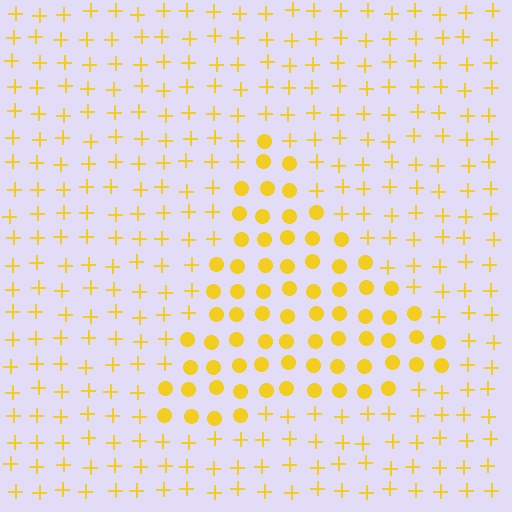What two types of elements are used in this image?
The image uses circles inside the triangle region and plus signs outside it.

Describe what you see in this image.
The image is filled with small yellow elements arranged in a uniform grid. A triangle-shaped region contains circles, while the surrounding area contains plus signs. The boundary is defined purely by the change in element shape.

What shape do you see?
I see a triangle.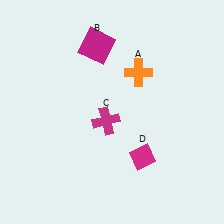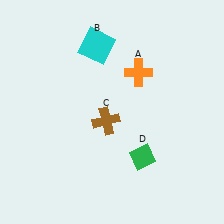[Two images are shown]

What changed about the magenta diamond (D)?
In Image 1, D is magenta. In Image 2, it changed to green.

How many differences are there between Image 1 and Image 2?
There are 3 differences between the two images.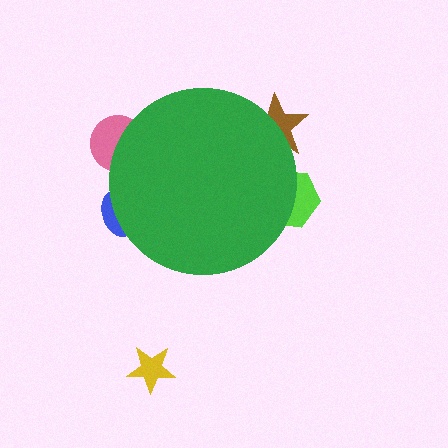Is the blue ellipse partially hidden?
Yes, the blue ellipse is partially hidden behind the green circle.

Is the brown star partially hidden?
Yes, the brown star is partially hidden behind the green circle.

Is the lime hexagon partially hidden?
Yes, the lime hexagon is partially hidden behind the green circle.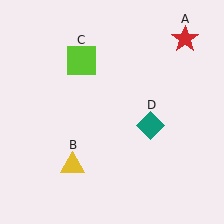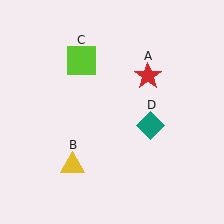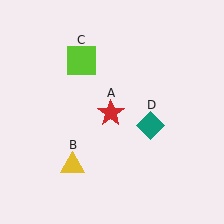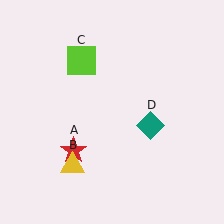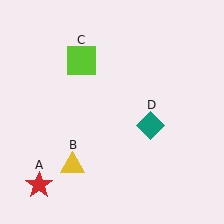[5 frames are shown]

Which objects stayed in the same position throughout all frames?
Yellow triangle (object B) and lime square (object C) and teal diamond (object D) remained stationary.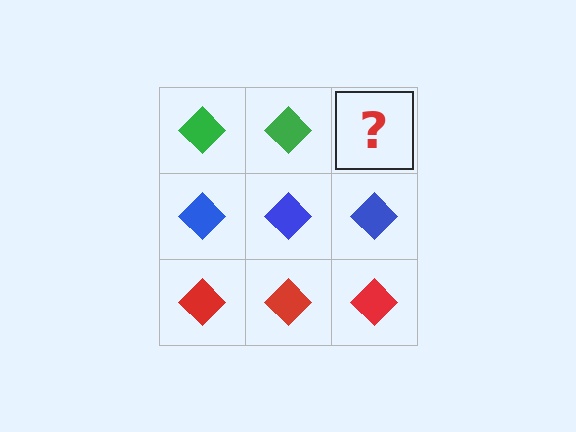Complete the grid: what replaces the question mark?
The question mark should be replaced with a green diamond.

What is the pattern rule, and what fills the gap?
The rule is that each row has a consistent color. The gap should be filled with a green diamond.